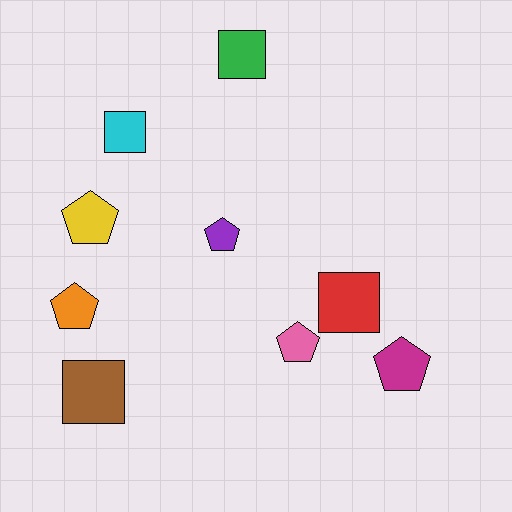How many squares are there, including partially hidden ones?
There are 4 squares.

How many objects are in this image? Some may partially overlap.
There are 9 objects.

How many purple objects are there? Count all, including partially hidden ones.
There is 1 purple object.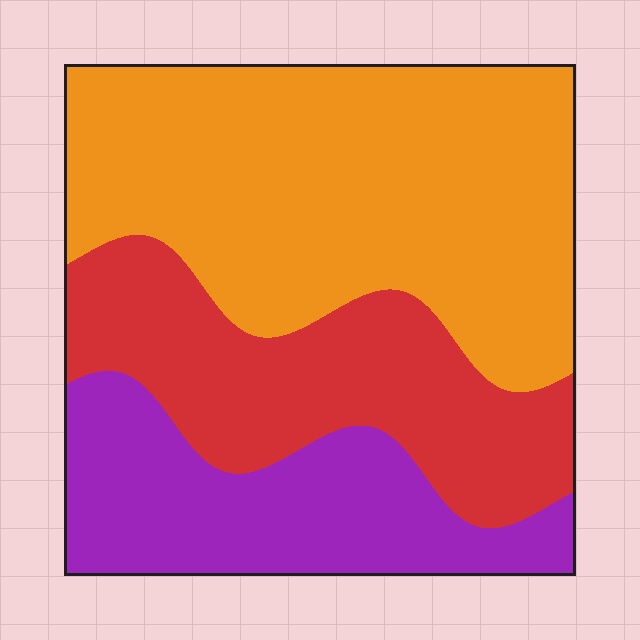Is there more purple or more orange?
Orange.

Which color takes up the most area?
Orange, at roughly 50%.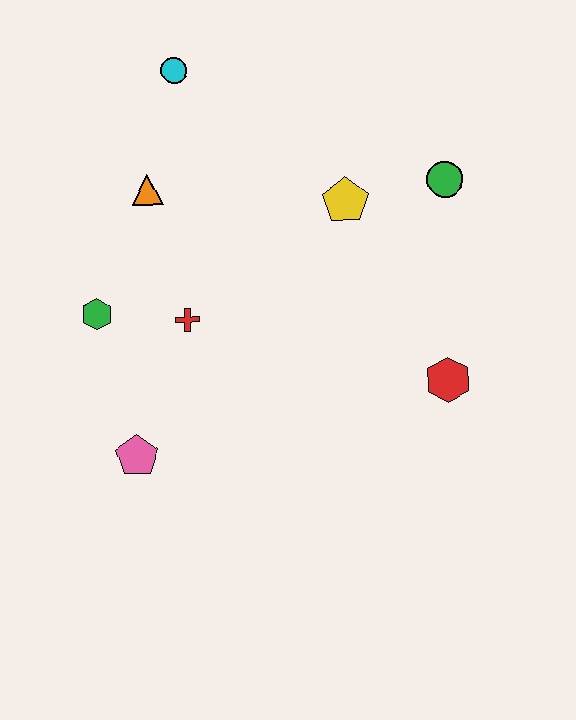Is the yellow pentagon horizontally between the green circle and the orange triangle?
Yes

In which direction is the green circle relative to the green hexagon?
The green circle is to the right of the green hexagon.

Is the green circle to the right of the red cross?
Yes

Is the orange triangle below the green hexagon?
No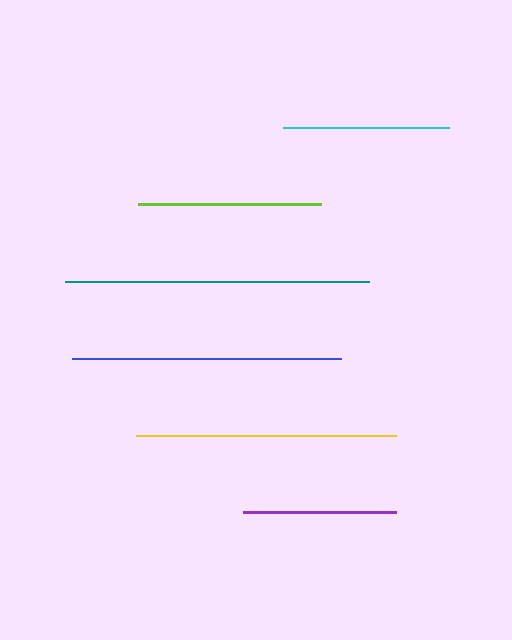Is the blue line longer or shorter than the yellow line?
The blue line is longer than the yellow line.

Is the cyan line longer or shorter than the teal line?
The teal line is longer than the cyan line.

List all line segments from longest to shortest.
From longest to shortest: teal, blue, yellow, lime, cyan, purple.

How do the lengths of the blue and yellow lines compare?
The blue and yellow lines are approximately the same length.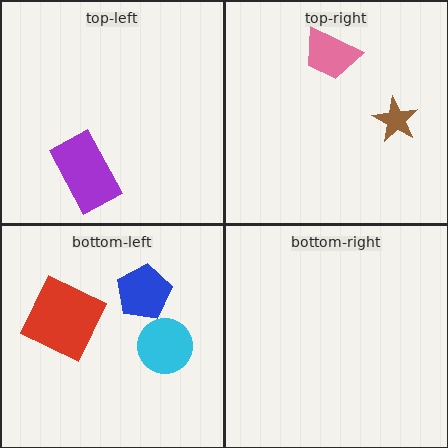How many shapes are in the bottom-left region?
3.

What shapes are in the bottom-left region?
The red square, the cyan circle, the blue pentagon.